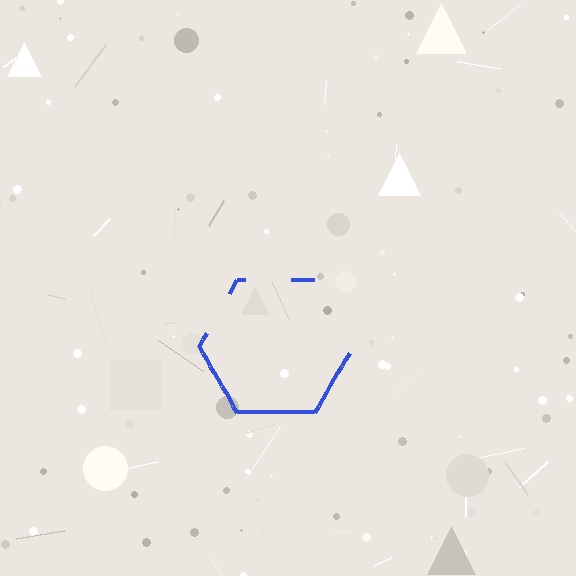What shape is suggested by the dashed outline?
The dashed outline suggests a hexagon.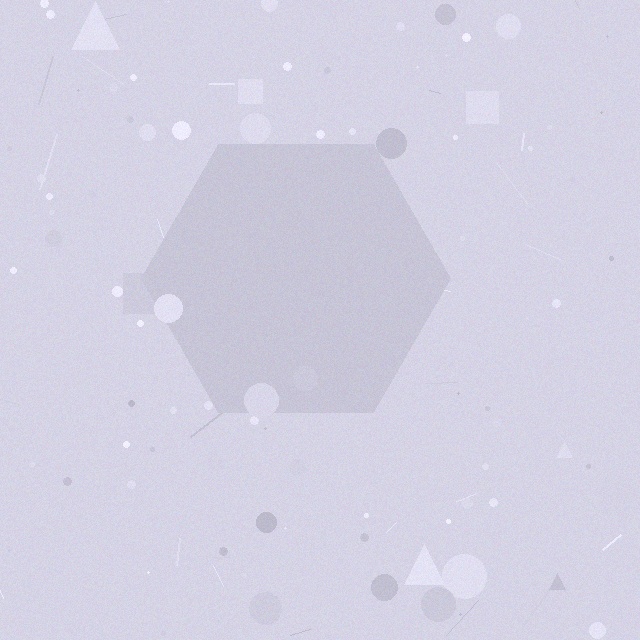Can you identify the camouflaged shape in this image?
The camouflaged shape is a hexagon.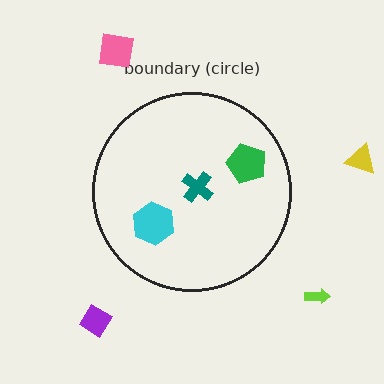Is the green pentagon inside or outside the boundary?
Inside.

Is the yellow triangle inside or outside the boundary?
Outside.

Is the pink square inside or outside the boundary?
Outside.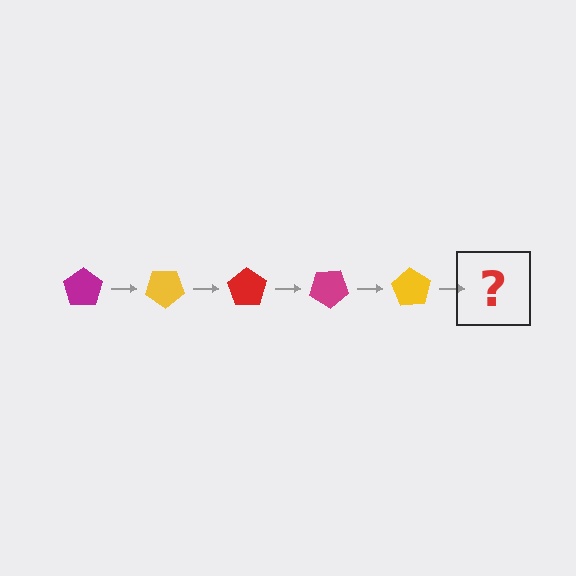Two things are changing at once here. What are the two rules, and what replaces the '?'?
The two rules are that it rotates 35 degrees each step and the color cycles through magenta, yellow, and red. The '?' should be a red pentagon, rotated 175 degrees from the start.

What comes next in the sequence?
The next element should be a red pentagon, rotated 175 degrees from the start.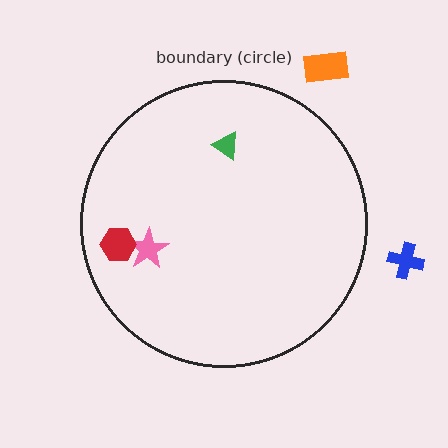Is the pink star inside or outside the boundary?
Inside.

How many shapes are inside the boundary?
3 inside, 2 outside.